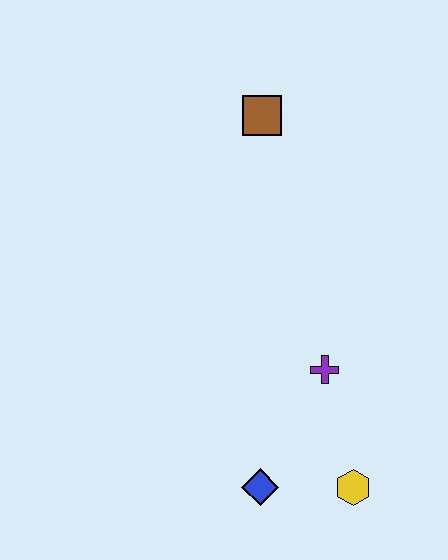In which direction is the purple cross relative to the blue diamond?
The purple cross is above the blue diamond.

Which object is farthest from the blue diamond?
The brown square is farthest from the blue diamond.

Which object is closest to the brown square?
The purple cross is closest to the brown square.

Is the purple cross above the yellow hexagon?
Yes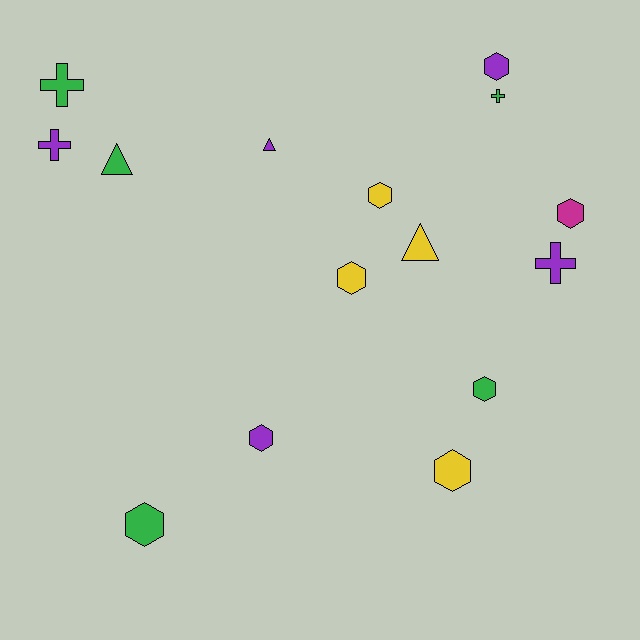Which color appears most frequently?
Purple, with 5 objects.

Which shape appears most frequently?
Hexagon, with 8 objects.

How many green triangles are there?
There is 1 green triangle.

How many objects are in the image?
There are 15 objects.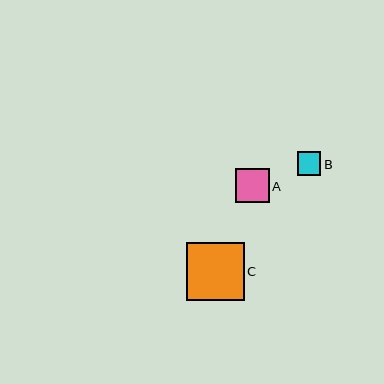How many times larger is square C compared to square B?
Square C is approximately 2.4 times the size of square B.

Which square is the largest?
Square C is the largest with a size of approximately 58 pixels.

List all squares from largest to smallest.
From largest to smallest: C, A, B.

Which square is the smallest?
Square B is the smallest with a size of approximately 24 pixels.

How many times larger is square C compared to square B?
Square C is approximately 2.4 times the size of square B.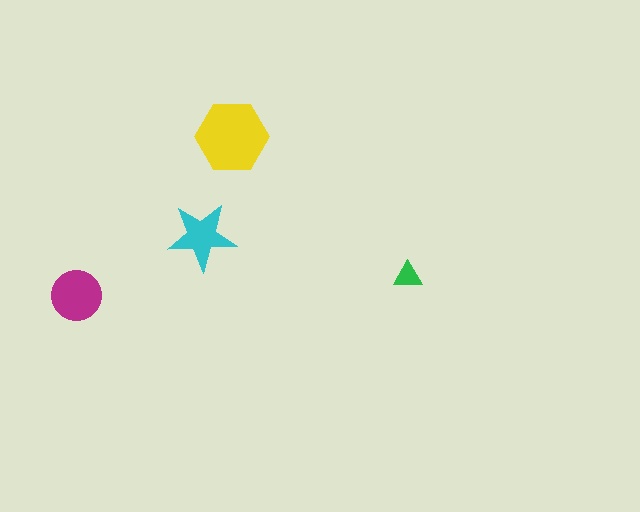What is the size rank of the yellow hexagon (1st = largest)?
1st.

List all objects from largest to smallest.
The yellow hexagon, the magenta circle, the cyan star, the green triangle.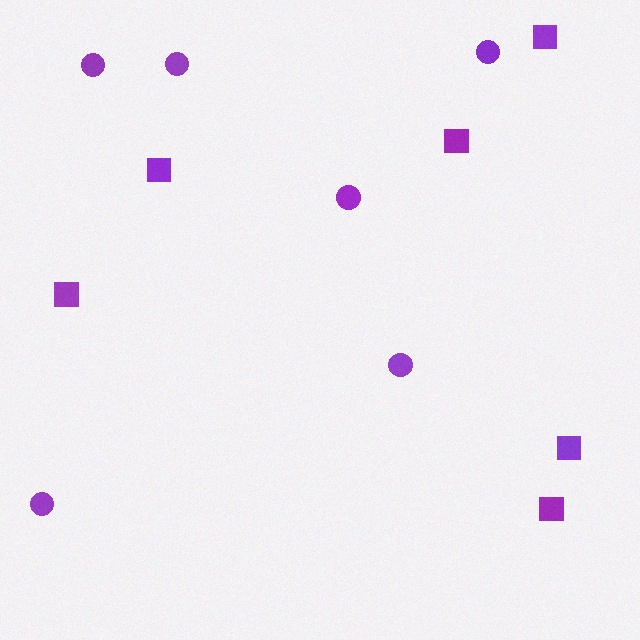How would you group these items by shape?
There are 2 groups: one group of circles (6) and one group of squares (6).